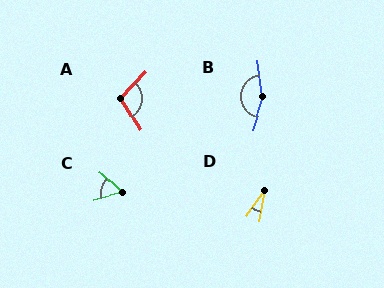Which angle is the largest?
B, at approximately 156 degrees.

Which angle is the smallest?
D, at approximately 24 degrees.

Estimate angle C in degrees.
Approximately 57 degrees.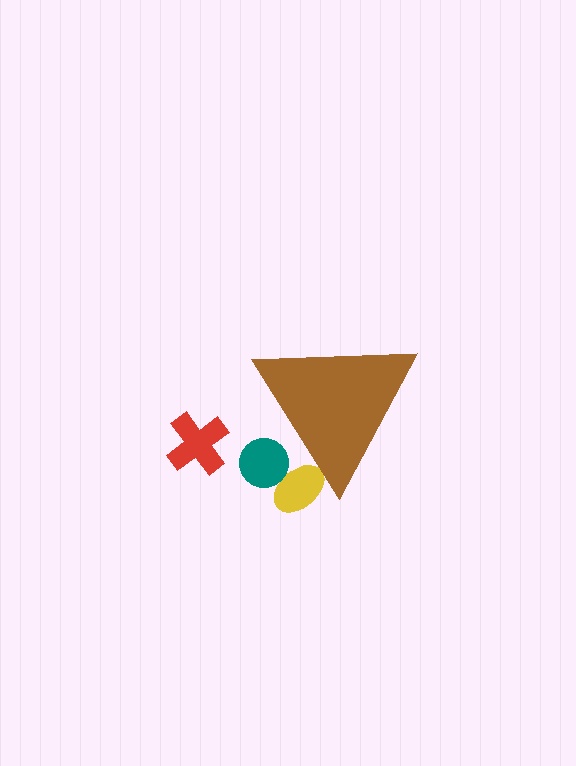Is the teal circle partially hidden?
Yes, the teal circle is partially hidden behind the brown triangle.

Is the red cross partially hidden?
No, the red cross is fully visible.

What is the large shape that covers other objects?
A brown triangle.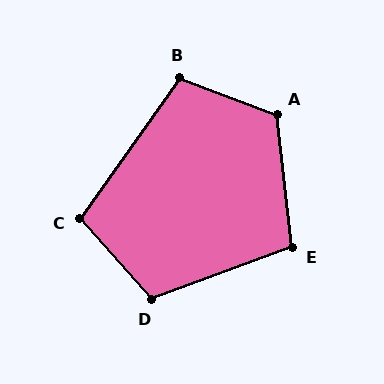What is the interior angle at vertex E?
Approximately 104 degrees (obtuse).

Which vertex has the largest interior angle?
A, at approximately 117 degrees.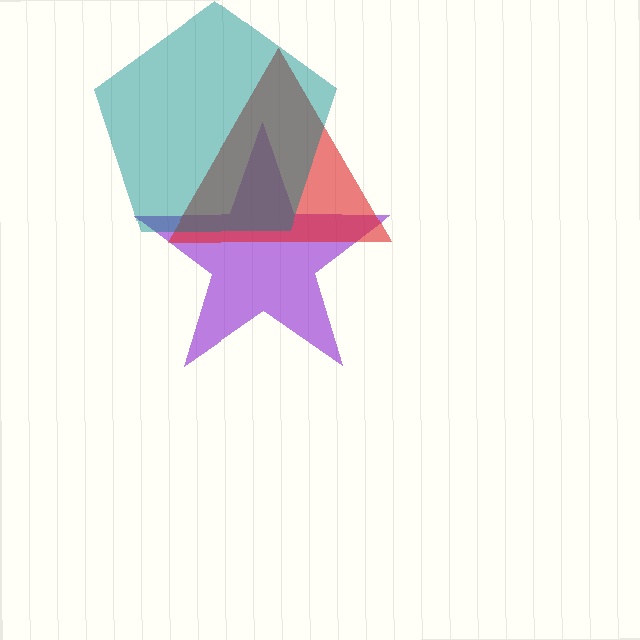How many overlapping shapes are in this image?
There are 3 overlapping shapes in the image.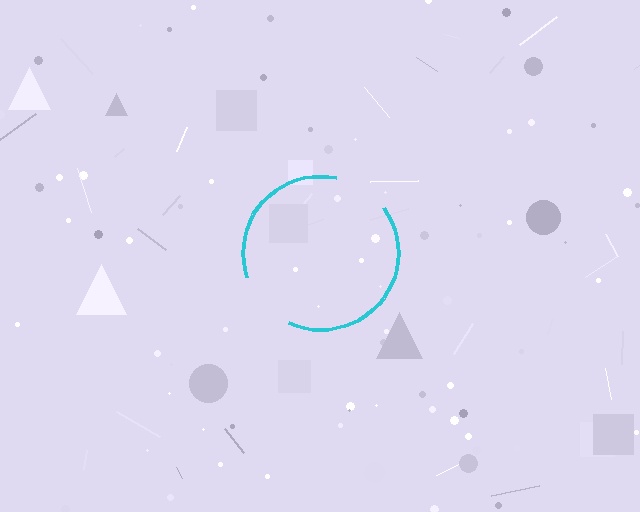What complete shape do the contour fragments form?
The contour fragments form a circle.